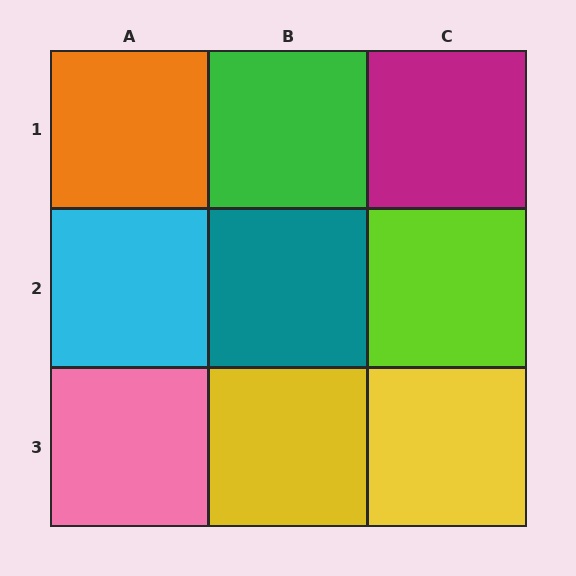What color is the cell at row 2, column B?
Teal.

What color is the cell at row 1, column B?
Green.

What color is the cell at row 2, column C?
Lime.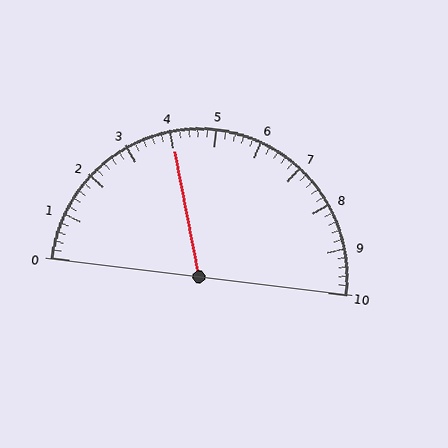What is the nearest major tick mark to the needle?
The nearest major tick mark is 4.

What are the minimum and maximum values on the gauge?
The gauge ranges from 0 to 10.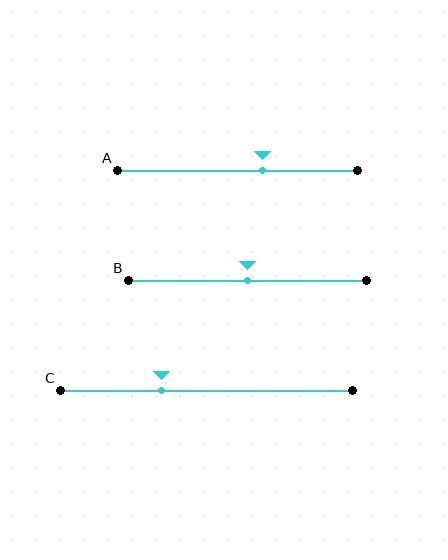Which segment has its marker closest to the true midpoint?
Segment B has its marker closest to the true midpoint.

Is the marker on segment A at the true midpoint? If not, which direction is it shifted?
No, the marker on segment A is shifted to the right by about 11% of the segment length.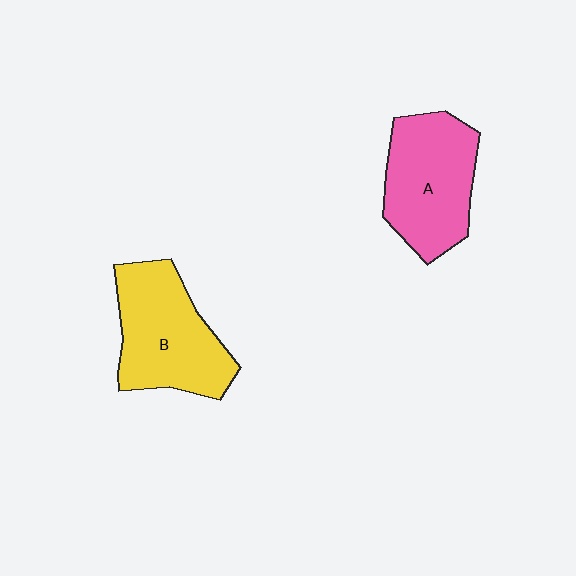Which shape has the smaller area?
Shape A (pink).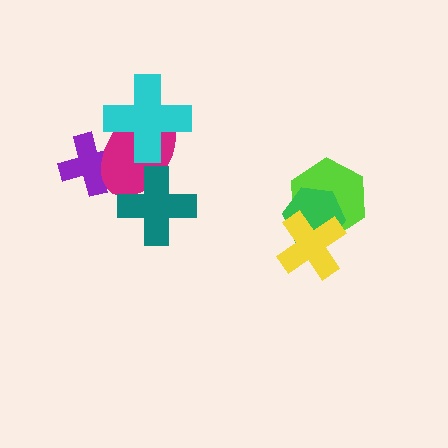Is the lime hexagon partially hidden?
Yes, it is partially covered by another shape.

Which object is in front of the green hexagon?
The yellow cross is in front of the green hexagon.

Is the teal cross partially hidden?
No, no other shape covers it.